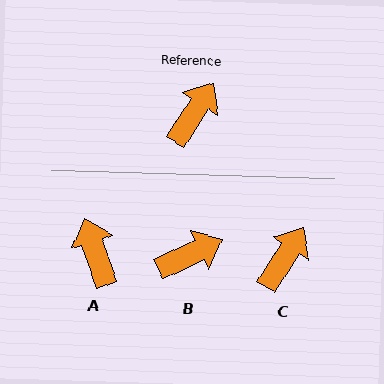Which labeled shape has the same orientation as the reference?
C.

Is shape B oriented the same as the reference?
No, it is off by about 32 degrees.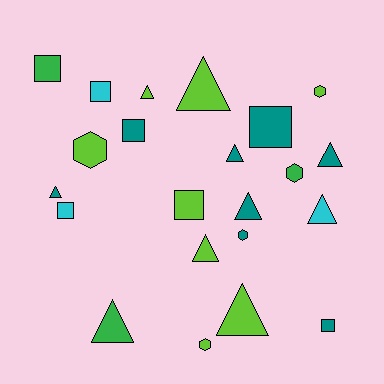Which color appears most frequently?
Lime, with 8 objects.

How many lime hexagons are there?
There are 3 lime hexagons.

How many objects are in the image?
There are 22 objects.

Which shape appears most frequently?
Triangle, with 10 objects.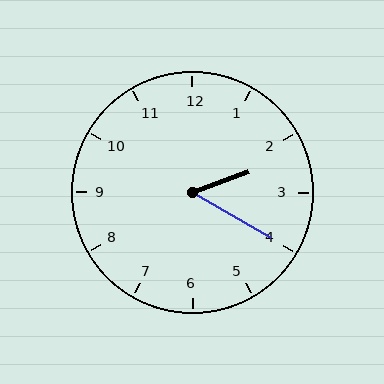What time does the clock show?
2:20.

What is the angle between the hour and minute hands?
Approximately 50 degrees.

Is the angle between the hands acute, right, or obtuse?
It is acute.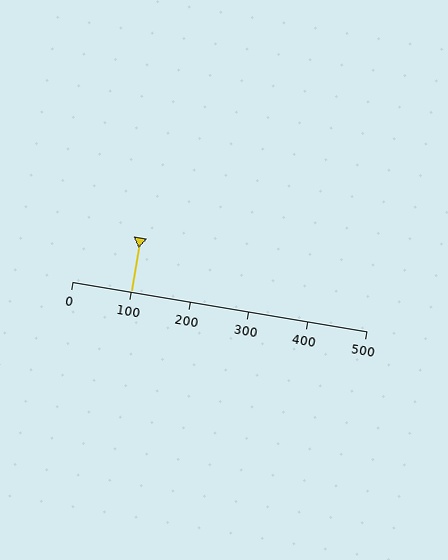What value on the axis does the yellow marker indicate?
The marker indicates approximately 100.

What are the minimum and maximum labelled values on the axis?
The axis runs from 0 to 500.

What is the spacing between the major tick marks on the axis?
The major ticks are spaced 100 apart.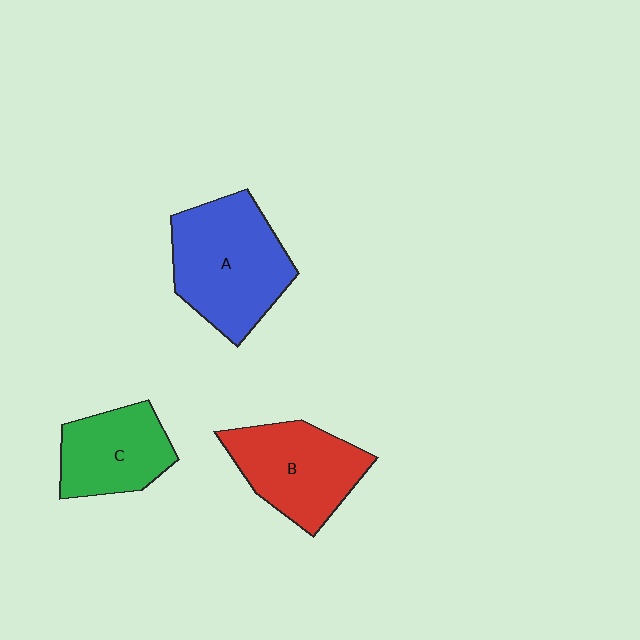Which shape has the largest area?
Shape A (blue).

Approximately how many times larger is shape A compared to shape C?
Approximately 1.5 times.